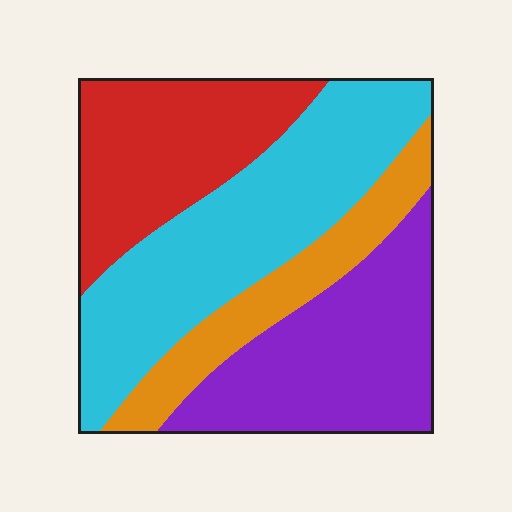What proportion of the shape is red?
Red covers roughly 25% of the shape.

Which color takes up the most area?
Cyan, at roughly 35%.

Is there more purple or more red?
Purple.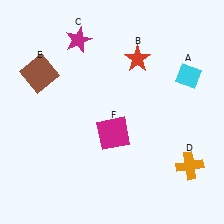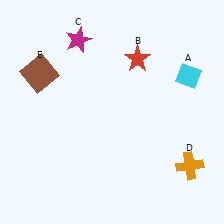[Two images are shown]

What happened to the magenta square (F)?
The magenta square (F) was removed in Image 2. It was in the bottom-right area of Image 1.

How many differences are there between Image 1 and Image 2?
There is 1 difference between the two images.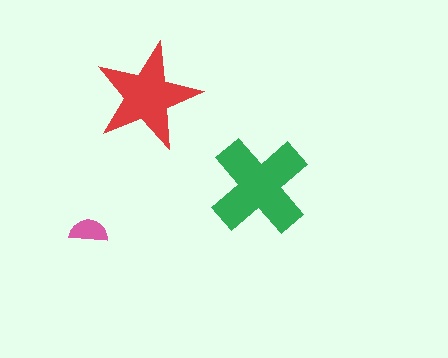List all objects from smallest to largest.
The pink semicircle, the red star, the green cross.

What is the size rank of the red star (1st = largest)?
2nd.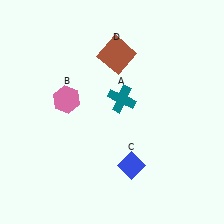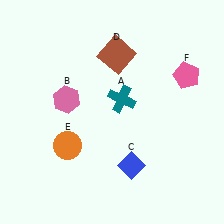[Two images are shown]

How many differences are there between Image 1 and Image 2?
There are 2 differences between the two images.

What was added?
An orange circle (E), a pink pentagon (F) were added in Image 2.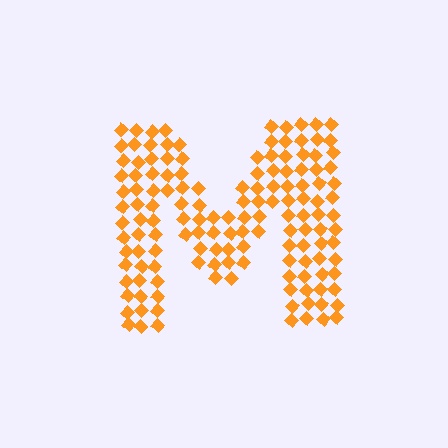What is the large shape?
The large shape is the letter M.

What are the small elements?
The small elements are diamonds.